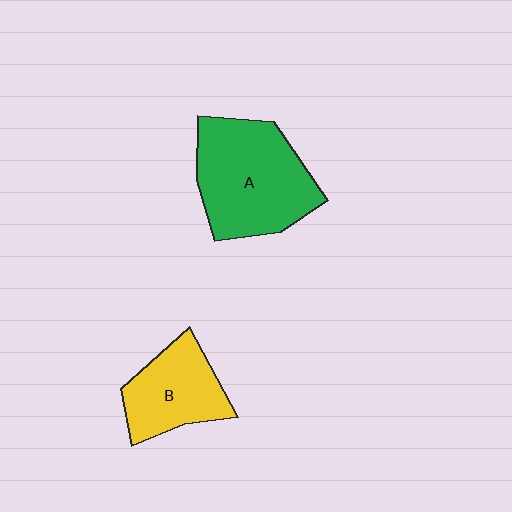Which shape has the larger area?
Shape A (green).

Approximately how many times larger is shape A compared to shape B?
Approximately 1.6 times.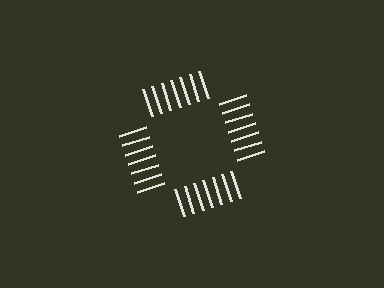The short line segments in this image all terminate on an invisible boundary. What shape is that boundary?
An illusory square — the line segments terminate on its edges but no continuous stroke is drawn.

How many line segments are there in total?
28 — 7 along each of the 4 edges.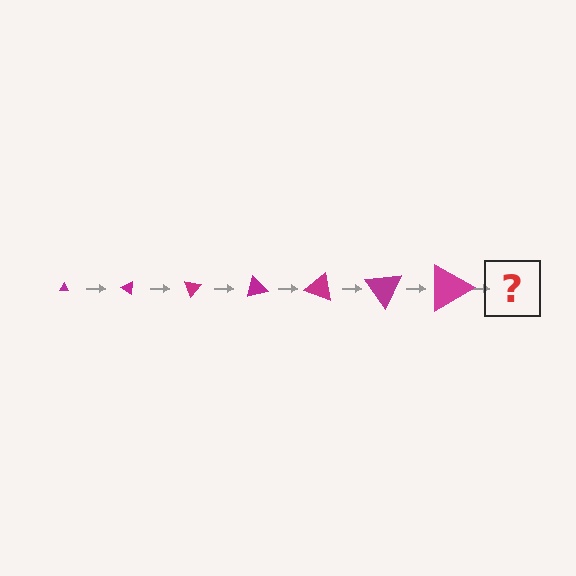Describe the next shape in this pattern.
It should be a triangle, larger than the previous one and rotated 245 degrees from the start.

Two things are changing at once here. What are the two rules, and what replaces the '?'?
The two rules are that the triangle grows larger each step and it rotates 35 degrees each step. The '?' should be a triangle, larger than the previous one and rotated 245 degrees from the start.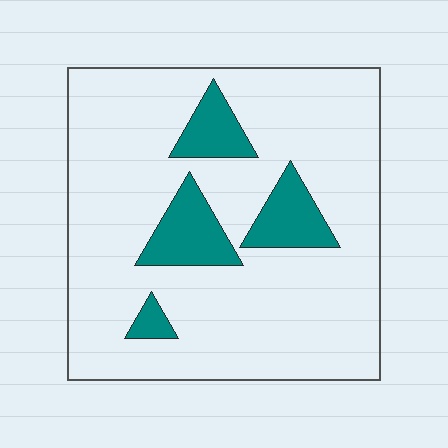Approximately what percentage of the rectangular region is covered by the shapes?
Approximately 15%.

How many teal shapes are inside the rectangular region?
4.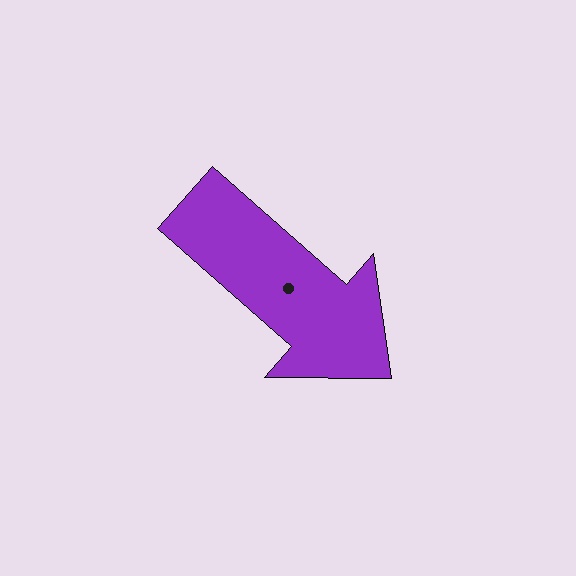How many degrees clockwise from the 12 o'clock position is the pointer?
Approximately 131 degrees.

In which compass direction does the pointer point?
Southeast.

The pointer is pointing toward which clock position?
Roughly 4 o'clock.